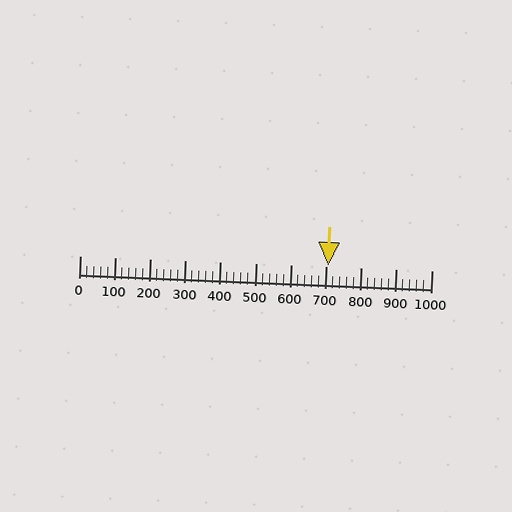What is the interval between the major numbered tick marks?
The major tick marks are spaced 100 units apart.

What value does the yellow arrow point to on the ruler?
The yellow arrow points to approximately 707.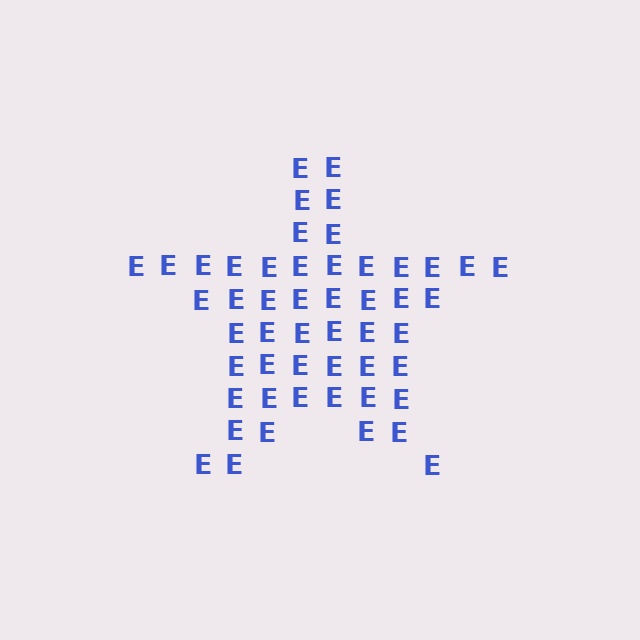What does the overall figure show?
The overall figure shows a star.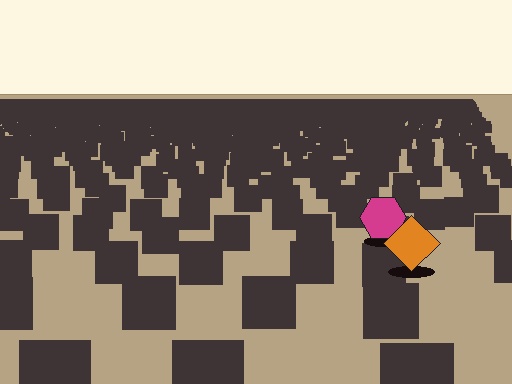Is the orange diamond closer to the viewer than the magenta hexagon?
Yes. The orange diamond is closer — you can tell from the texture gradient: the ground texture is coarser near it.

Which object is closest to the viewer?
The orange diamond is closest. The texture marks near it are larger and more spread out.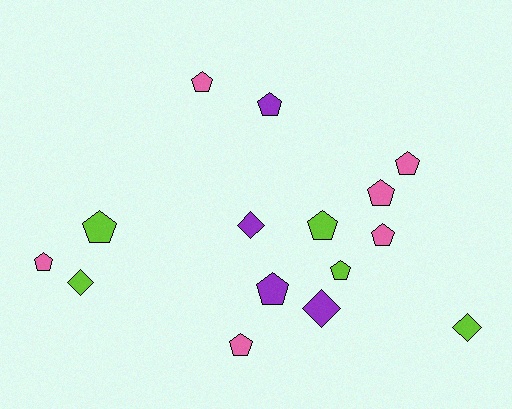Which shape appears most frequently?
Pentagon, with 11 objects.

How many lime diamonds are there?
There are 2 lime diamonds.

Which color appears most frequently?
Pink, with 6 objects.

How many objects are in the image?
There are 15 objects.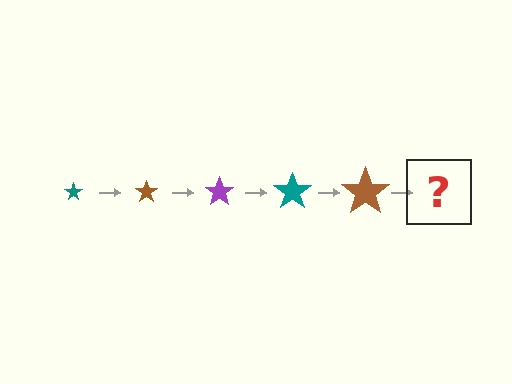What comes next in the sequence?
The next element should be a purple star, larger than the previous one.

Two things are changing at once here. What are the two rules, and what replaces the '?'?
The two rules are that the star grows larger each step and the color cycles through teal, brown, and purple. The '?' should be a purple star, larger than the previous one.